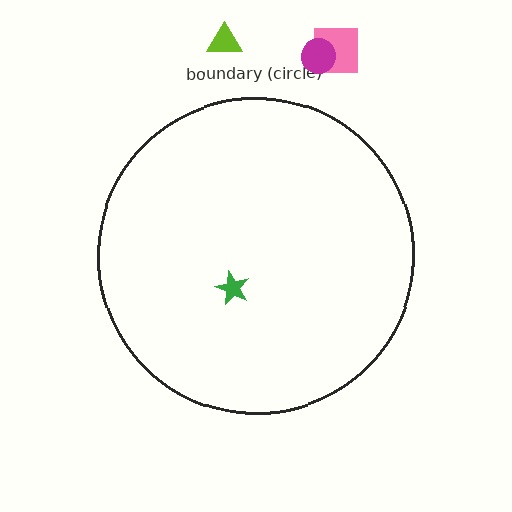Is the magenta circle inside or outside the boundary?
Outside.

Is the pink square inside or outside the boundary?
Outside.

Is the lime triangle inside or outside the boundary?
Outside.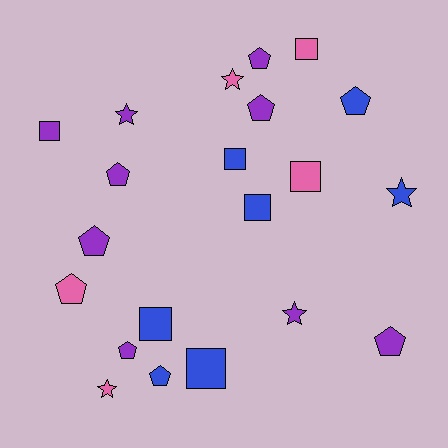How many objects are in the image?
There are 21 objects.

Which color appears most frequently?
Purple, with 9 objects.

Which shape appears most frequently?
Pentagon, with 9 objects.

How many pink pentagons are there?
There is 1 pink pentagon.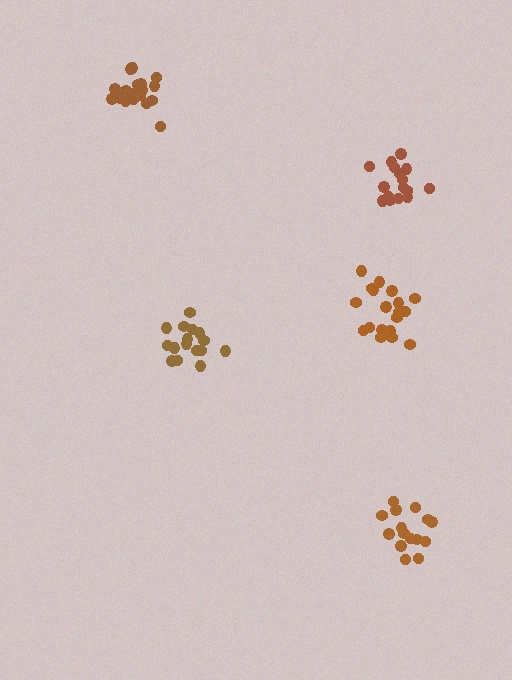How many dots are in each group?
Group 1: 16 dots, Group 2: 19 dots, Group 3: 16 dots, Group 4: 18 dots, Group 5: 15 dots (84 total).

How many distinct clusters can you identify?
There are 5 distinct clusters.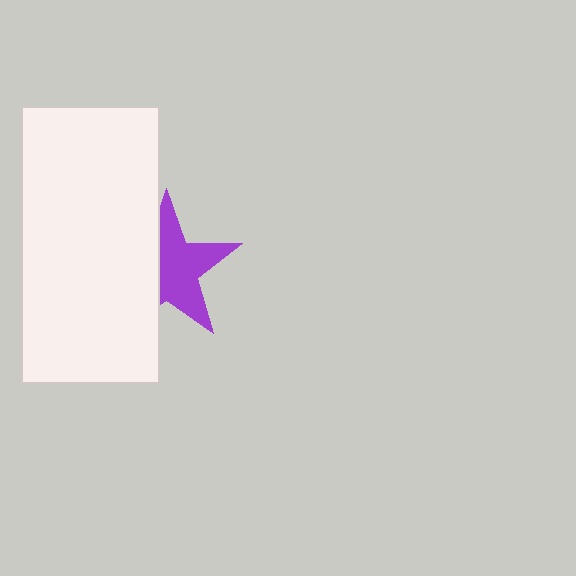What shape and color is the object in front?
The object in front is a white rectangle.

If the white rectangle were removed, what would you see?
You would see the complete purple star.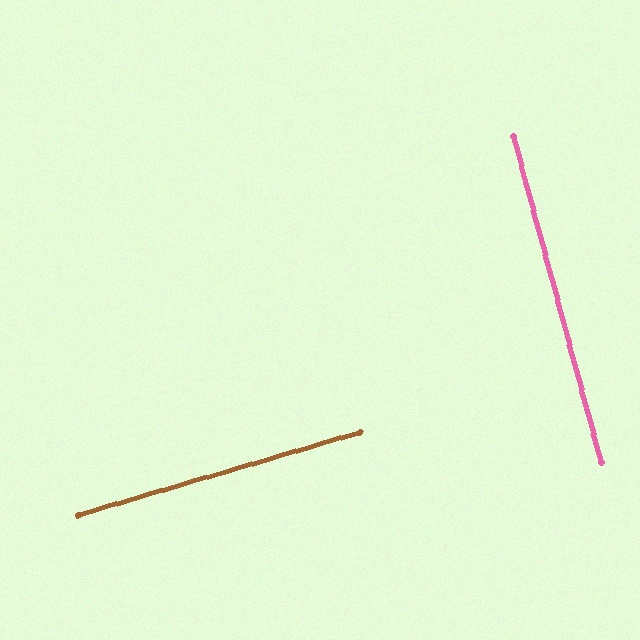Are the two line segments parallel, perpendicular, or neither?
Perpendicular — they meet at approximately 89°.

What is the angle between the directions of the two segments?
Approximately 89 degrees.